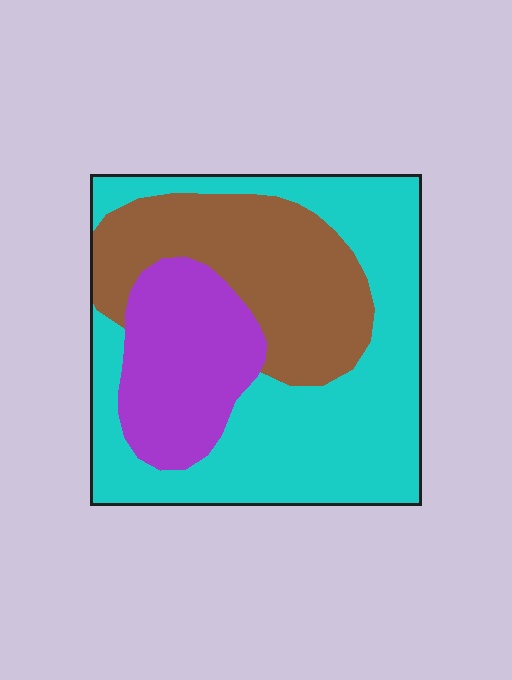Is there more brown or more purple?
Brown.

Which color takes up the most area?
Cyan, at roughly 50%.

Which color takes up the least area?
Purple, at roughly 20%.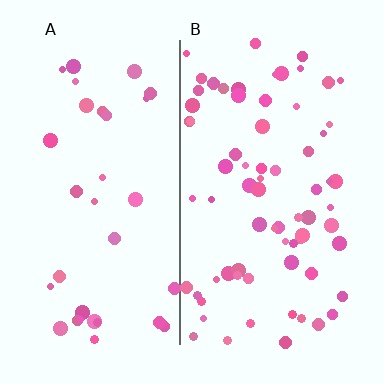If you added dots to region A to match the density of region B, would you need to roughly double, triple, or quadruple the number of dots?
Approximately double.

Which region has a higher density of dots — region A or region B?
B (the right).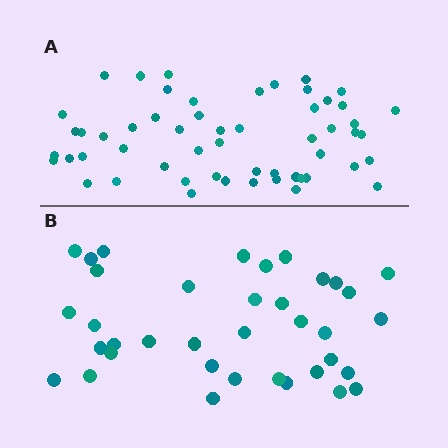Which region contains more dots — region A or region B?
Region A (the top region) has more dots.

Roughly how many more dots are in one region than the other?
Region A has approximately 20 more dots than region B.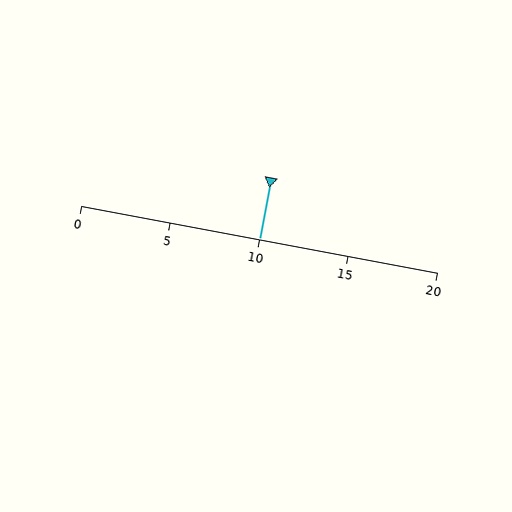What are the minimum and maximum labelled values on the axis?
The axis runs from 0 to 20.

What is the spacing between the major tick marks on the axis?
The major ticks are spaced 5 apart.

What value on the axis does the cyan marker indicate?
The marker indicates approximately 10.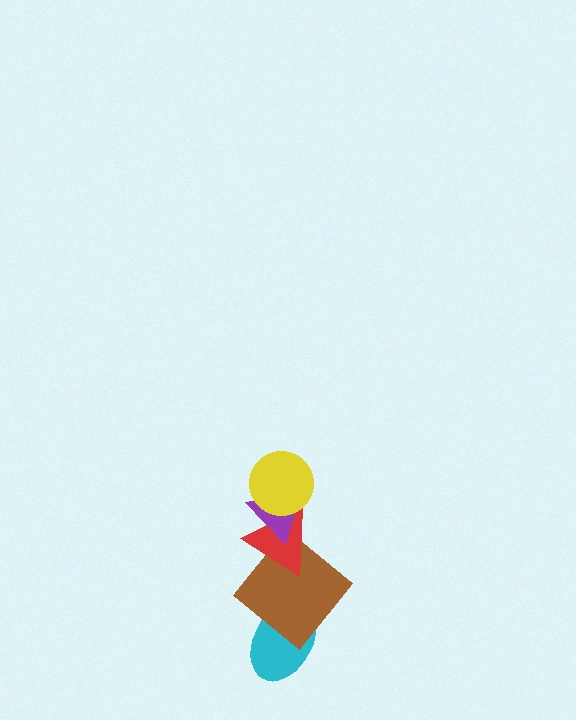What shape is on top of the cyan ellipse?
The brown diamond is on top of the cyan ellipse.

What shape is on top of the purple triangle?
The yellow circle is on top of the purple triangle.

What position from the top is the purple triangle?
The purple triangle is 2nd from the top.